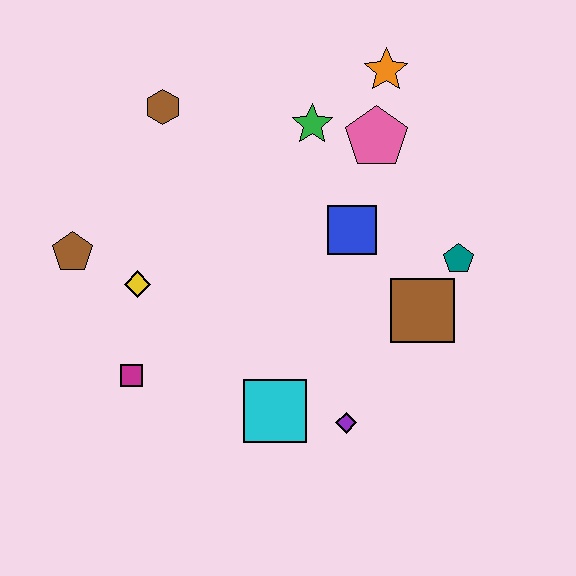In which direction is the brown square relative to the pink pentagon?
The brown square is below the pink pentagon.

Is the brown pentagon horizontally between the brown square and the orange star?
No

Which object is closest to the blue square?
The pink pentagon is closest to the blue square.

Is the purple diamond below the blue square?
Yes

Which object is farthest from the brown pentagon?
The teal pentagon is farthest from the brown pentagon.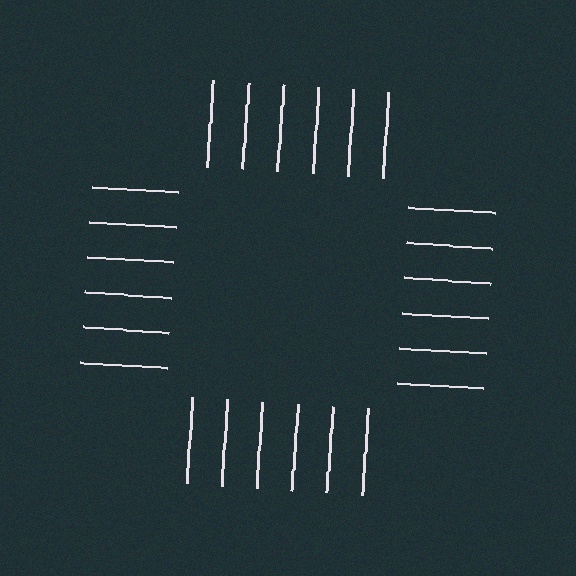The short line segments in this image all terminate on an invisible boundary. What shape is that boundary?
An illusory square — the line segments terminate on its edges but no continuous stroke is drawn.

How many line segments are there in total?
24 — 6 along each of the 4 edges.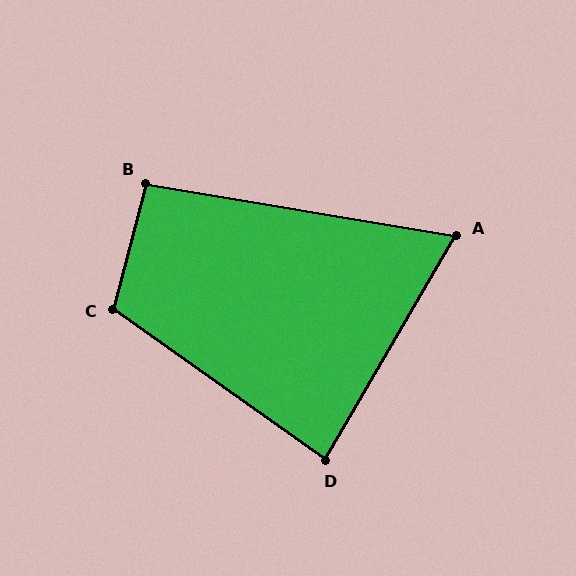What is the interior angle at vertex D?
Approximately 85 degrees (acute).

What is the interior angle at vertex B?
Approximately 95 degrees (obtuse).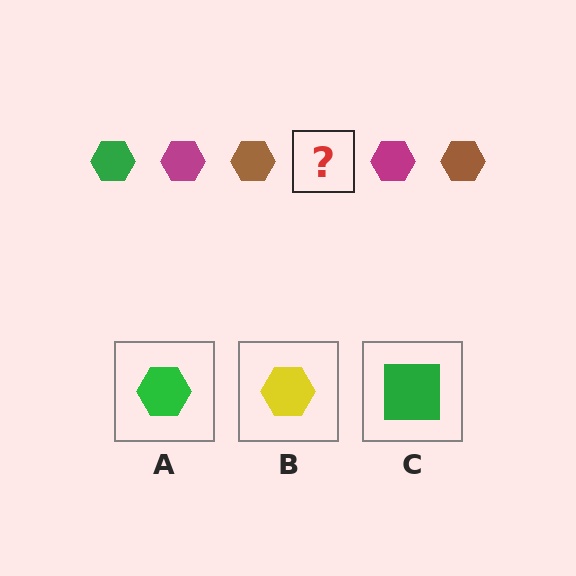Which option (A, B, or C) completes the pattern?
A.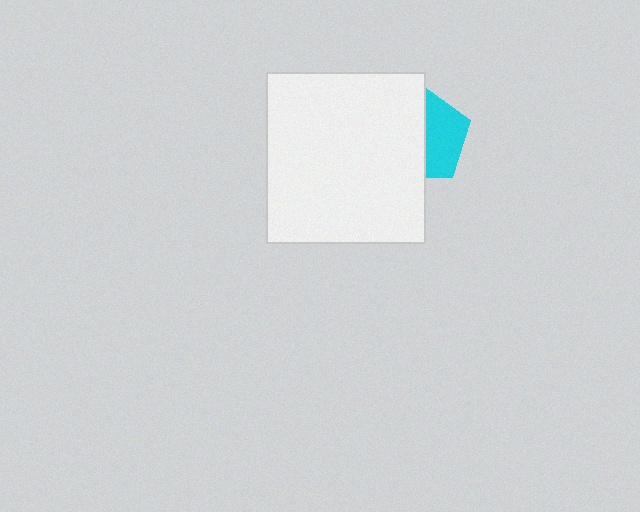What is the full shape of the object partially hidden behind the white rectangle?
The partially hidden object is a cyan pentagon.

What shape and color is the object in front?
The object in front is a white rectangle.